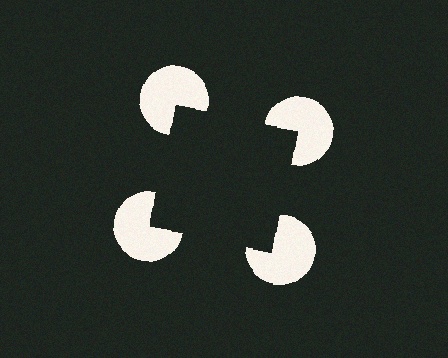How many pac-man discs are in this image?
There are 4 — one at each vertex of the illusory square.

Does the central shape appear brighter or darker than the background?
It typically appears slightly darker than the background, even though no actual brightness change is drawn.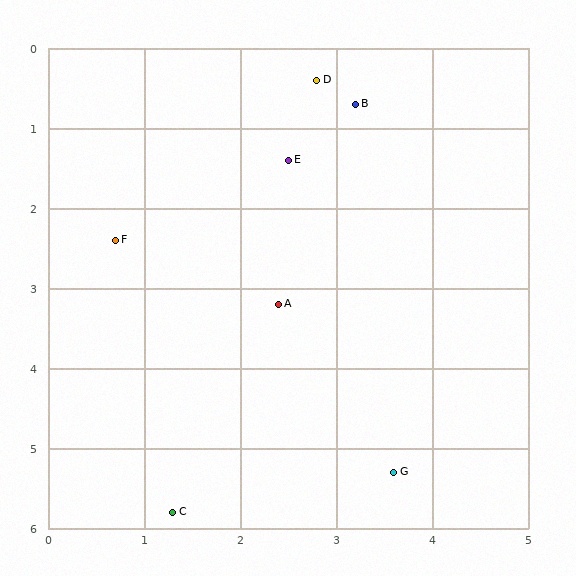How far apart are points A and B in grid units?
Points A and B are about 2.6 grid units apart.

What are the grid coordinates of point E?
Point E is at approximately (2.5, 1.4).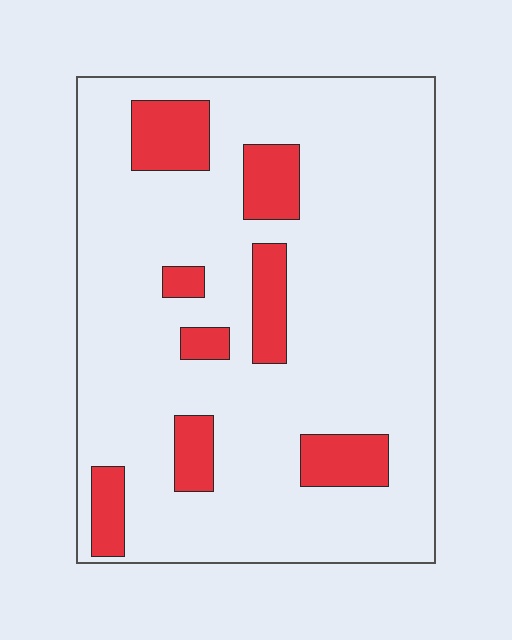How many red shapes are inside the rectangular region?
8.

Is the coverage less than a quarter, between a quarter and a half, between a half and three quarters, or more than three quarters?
Less than a quarter.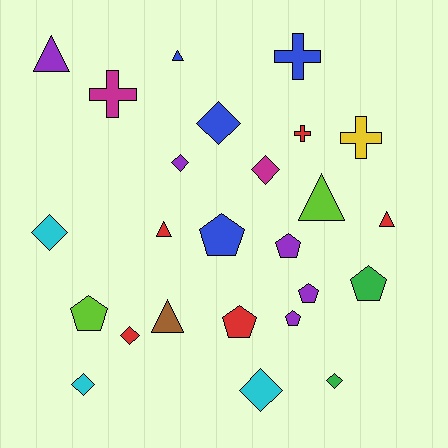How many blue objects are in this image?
There are 4 blue objects.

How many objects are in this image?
There are 25 objects.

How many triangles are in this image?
There are 6 triangles.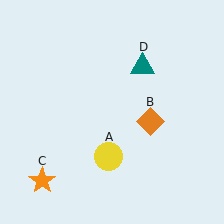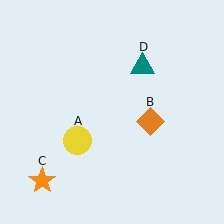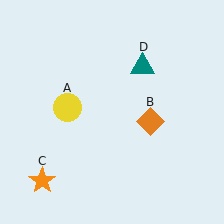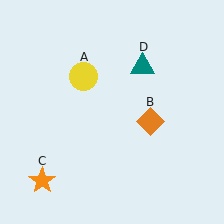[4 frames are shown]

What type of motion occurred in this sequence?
The yellow circle (object A) rotated clockwise around the center of the scene.